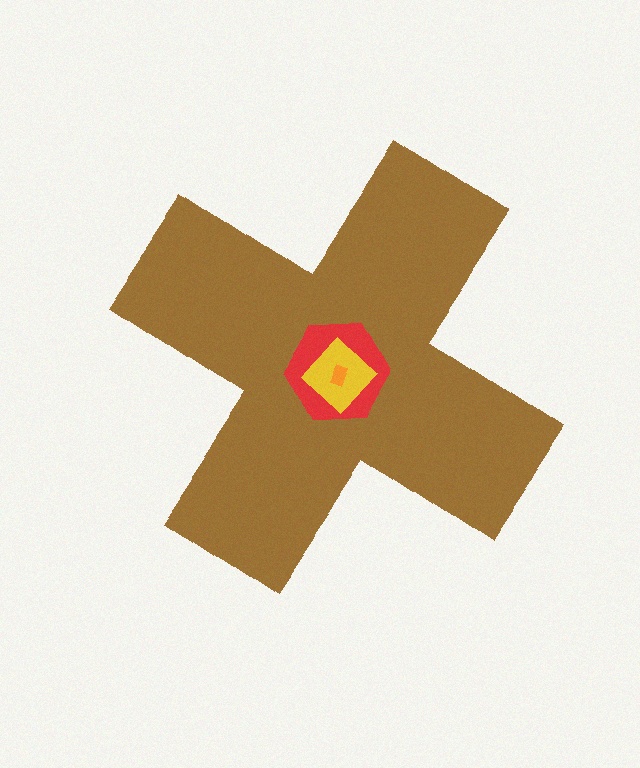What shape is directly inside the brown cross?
The red hexagon.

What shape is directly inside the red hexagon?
The yellow diamond.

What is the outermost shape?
The brown cross.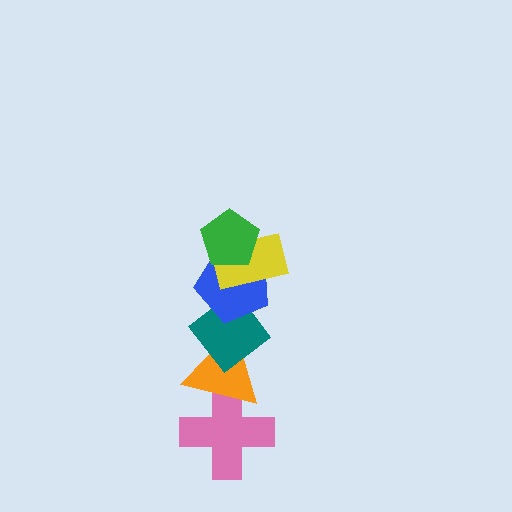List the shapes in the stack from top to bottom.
From top to bottom: the green pentagon, the yellow rectangle, the blue pentagon, the teal diamond, the orange triangle, the pink cross.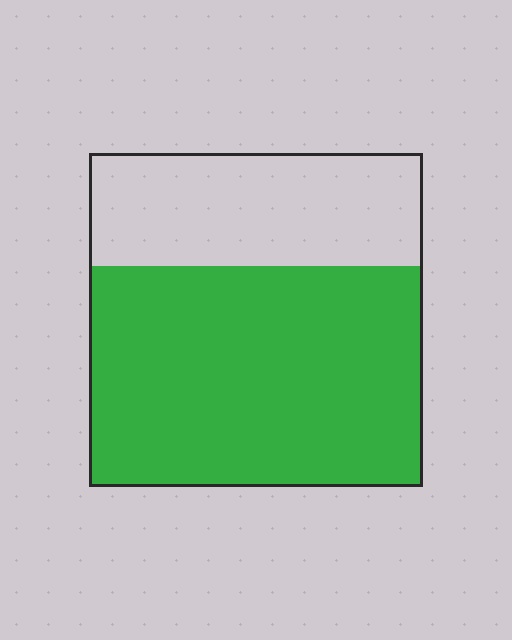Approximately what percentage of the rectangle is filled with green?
Approximately 65%.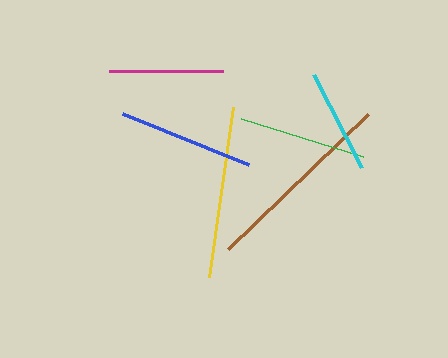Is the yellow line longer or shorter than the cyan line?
The yellow line is longer than the cyan line.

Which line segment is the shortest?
The cyan line is the shortest at approximately 104 pixels.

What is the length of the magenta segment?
The magenta segment is approximately 114 pixels long.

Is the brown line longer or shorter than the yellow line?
The brown line is longer than the yellow line.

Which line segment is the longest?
The brown line is the longest at approximately 195 pixels.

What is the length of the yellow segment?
The yellow segment is approximately 172 pixels long.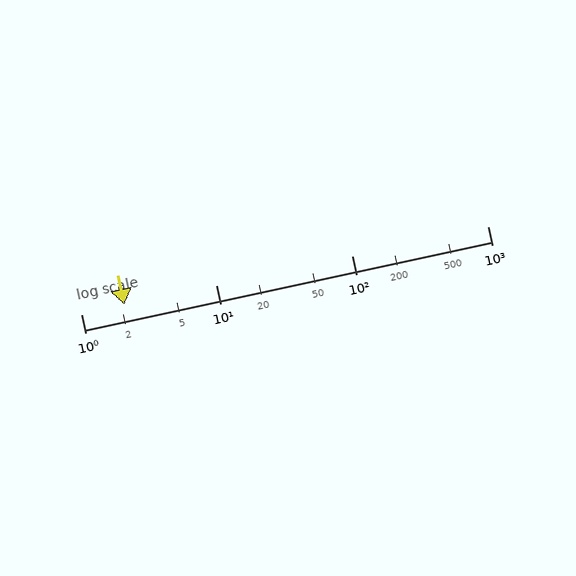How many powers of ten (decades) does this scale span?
The scale spans 3 decades, from 1 to 1000.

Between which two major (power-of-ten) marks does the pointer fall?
The pointer is between 1 and 10.